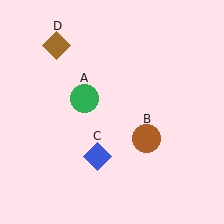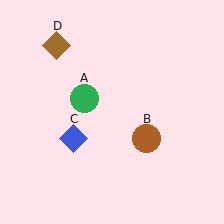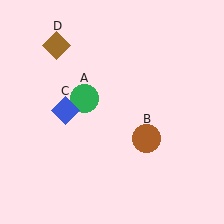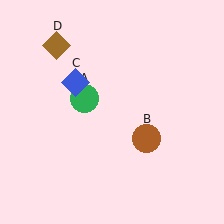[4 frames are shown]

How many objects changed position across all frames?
1 object changed position: blue diamond (object C).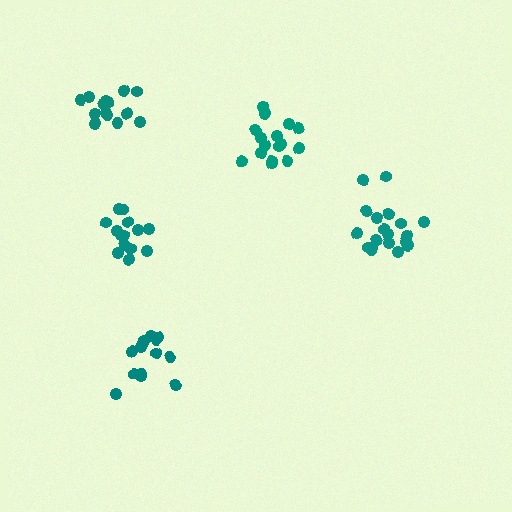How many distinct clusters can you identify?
There are 5 distinct clusters.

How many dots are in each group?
Group 1: 19 dots, Group 2: 14 dots, Group 3: 14 dots, Group 4: 14 dots, Group 5: 16 dots (77 total).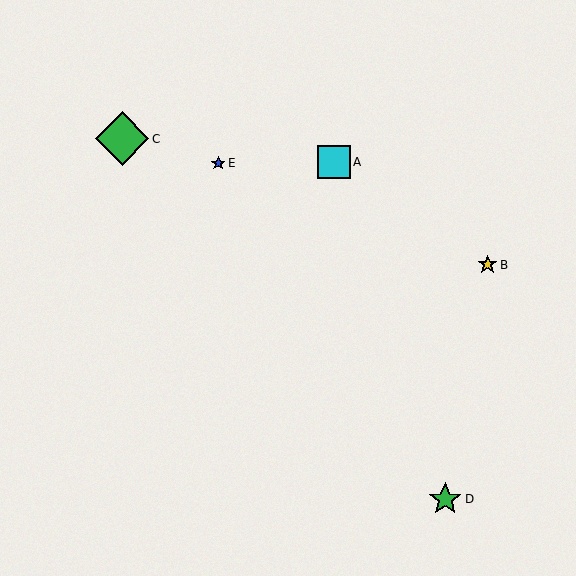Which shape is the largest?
The green diamond (labeled C) is the largest.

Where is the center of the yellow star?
The center of the yellow star is at (488, 265).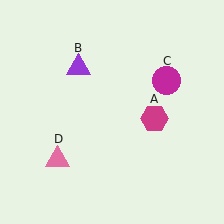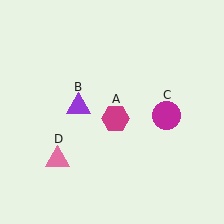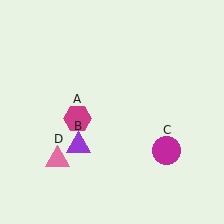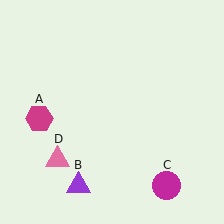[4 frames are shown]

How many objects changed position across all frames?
3 objects changed position: magenta hexagon (object A), purple triangle (object B), magenta circle (object C).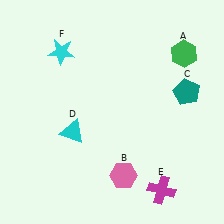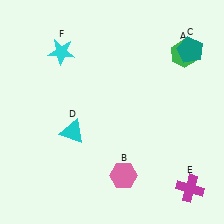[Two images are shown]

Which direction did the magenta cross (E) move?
The magenta cross (E) moved right.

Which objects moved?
The objects that moved are: the teal pentagon (C), the magenta cross (E).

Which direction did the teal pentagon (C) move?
The teal pentagon (C) moved up.